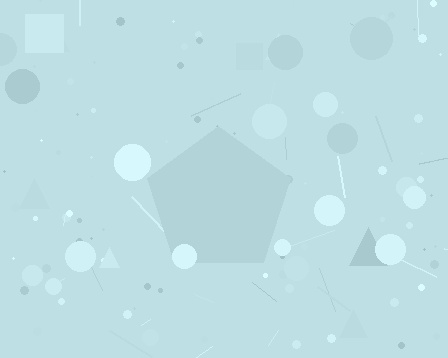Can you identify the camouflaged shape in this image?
The camouflaged shape is a pentagon.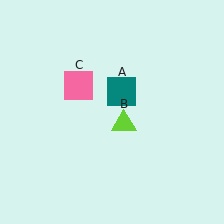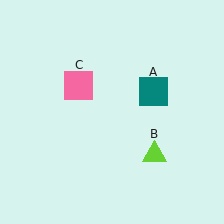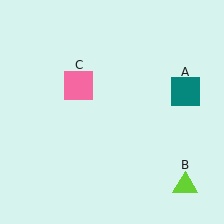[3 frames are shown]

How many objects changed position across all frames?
2 objects changed position: teal square (object A), lime triangle (object B).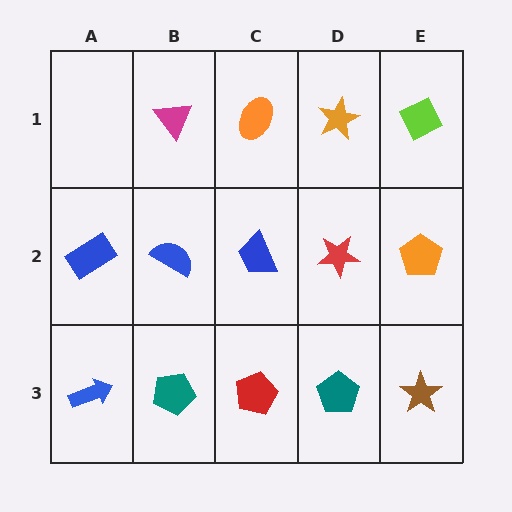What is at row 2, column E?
An orange pentagon.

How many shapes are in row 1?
4 shapes.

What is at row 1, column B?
A magenta triangle.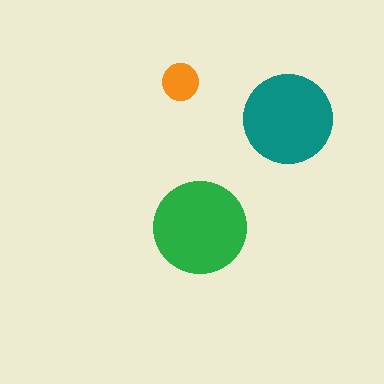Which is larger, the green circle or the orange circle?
The green one.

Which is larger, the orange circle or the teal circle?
The teal one.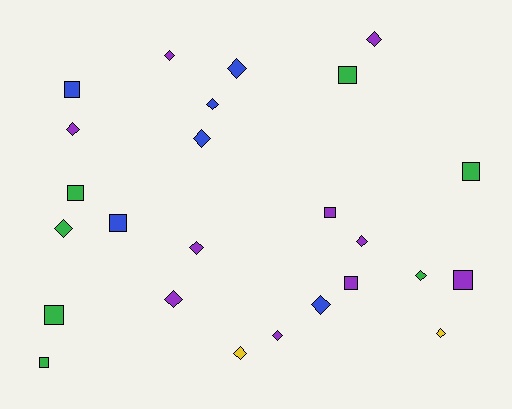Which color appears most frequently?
Purple, with 10 objects.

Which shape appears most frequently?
Diamond, with 15 objects.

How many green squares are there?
There are 5 green squares.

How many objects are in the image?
There are 25 objects.